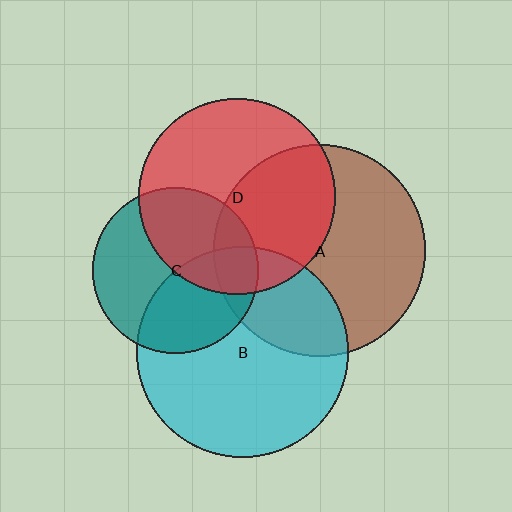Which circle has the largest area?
Circle A (brown).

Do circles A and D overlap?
Yes.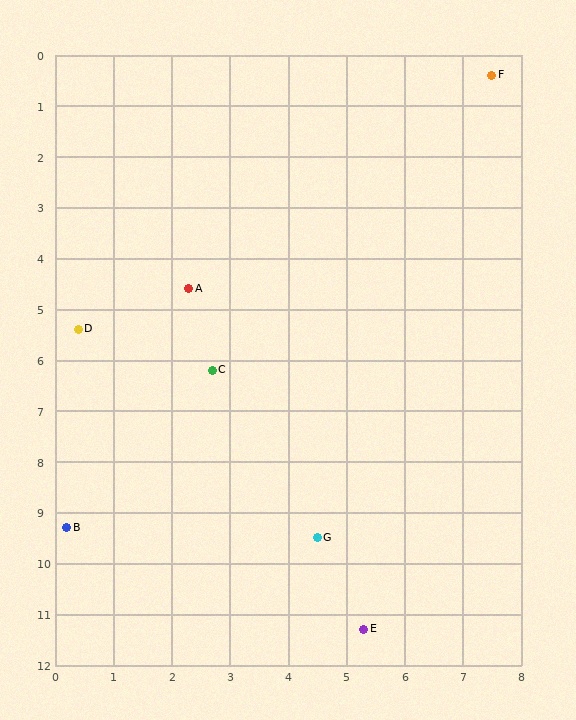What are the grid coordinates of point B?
Point B is at approximately (0.2, 9.3).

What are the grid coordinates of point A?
Point A is at approximately (2.3, 4.6).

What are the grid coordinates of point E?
Point E is at approximately (5.3, 11.3).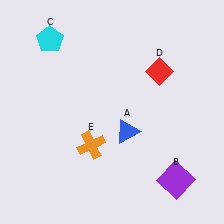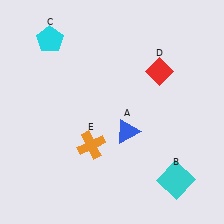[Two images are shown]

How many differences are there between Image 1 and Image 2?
There is 1 difference between the two images.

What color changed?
The square (B) changed from purple in Image 1 to cyan in Image 2.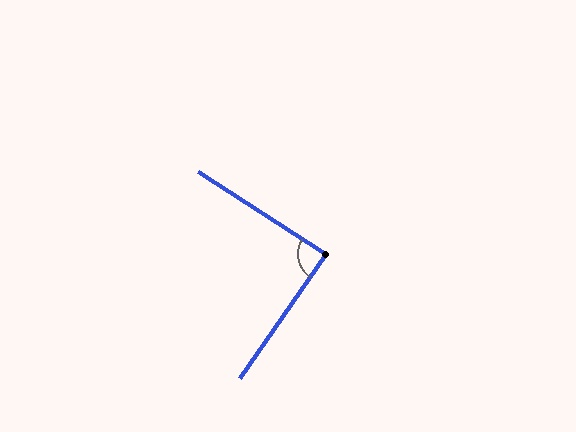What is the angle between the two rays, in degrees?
Approximately 88 degrees.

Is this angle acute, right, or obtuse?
It is approximately a right angle.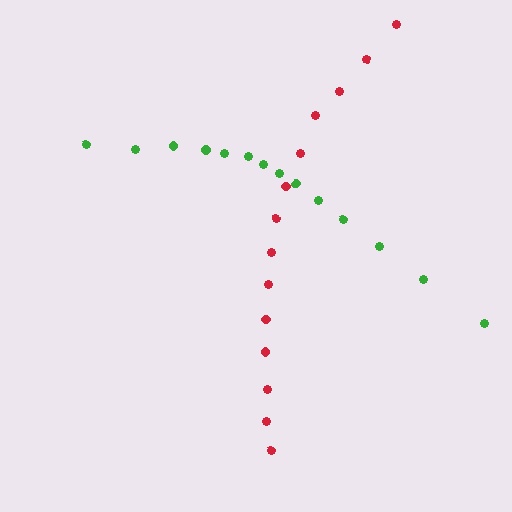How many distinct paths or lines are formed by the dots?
There are 2 distinct paths.